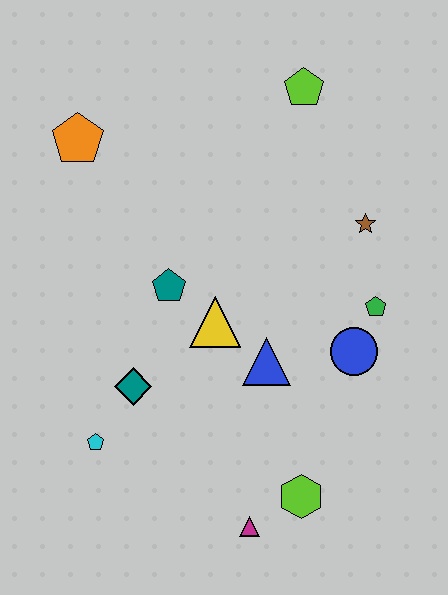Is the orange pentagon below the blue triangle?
No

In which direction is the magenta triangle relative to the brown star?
The magenta triangle is below the brown star.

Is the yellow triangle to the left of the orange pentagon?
No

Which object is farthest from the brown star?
The cyan pentagon is farthest from the brown star.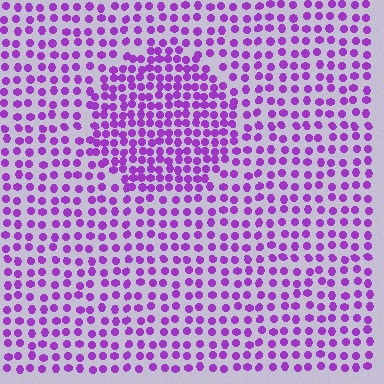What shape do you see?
I see a circle.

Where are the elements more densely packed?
The elements are more densely packed inside the circle boundary.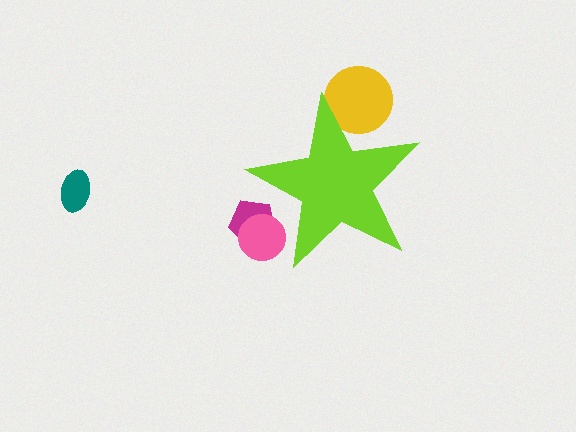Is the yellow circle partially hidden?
Yes, the yellow circle is partially hidden behind the lime star.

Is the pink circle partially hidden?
Yes, the pink circle is partially hidden behind the lime star.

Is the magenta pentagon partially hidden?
Yes, the magenta pentagon is partially hidden behind the lime star.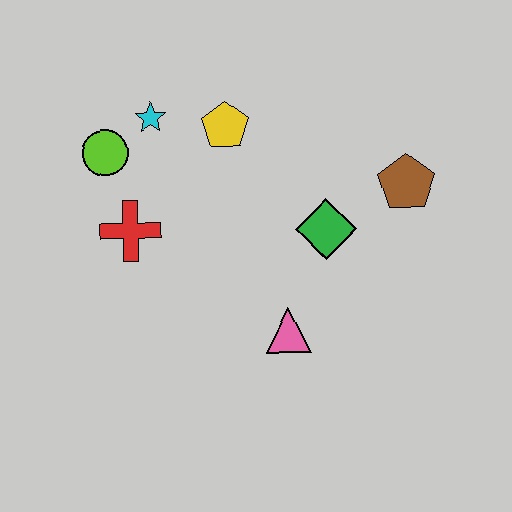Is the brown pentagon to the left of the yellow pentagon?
No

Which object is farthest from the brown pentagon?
The lime circle is farthest from the brown pentagon.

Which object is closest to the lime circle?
The cyan star is closest to the lime circle.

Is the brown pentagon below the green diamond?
No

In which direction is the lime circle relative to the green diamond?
The lime circle is to the left of the green diamond.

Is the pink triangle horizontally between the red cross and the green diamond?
Yes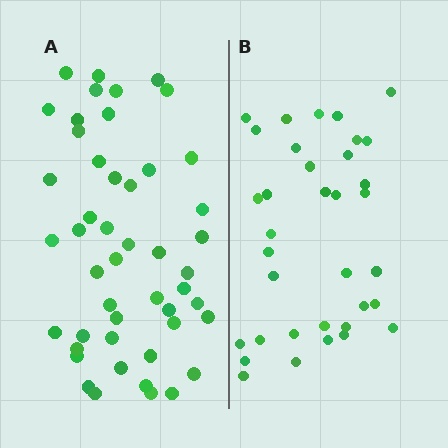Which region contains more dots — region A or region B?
Region A (the left region) has more dots.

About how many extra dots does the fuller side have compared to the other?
Region A has approximately 15 more dots than region B.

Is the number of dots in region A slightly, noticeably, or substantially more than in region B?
Region A has noticeably more, but not dramatically so. The ratio is roughly 1.4 to 1.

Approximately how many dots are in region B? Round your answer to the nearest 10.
About 40 dots. (The exact count is 35, which rounds to 40.)